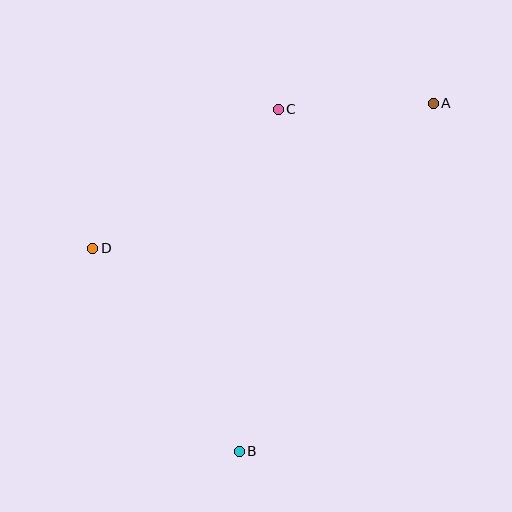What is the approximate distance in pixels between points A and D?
The distance between A and D is approximately 370 pixels.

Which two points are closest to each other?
Points A and C are closest to each other.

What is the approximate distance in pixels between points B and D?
The distance between B and D is approximately 250 pixels.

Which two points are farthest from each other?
Points A and B are farthest from each other.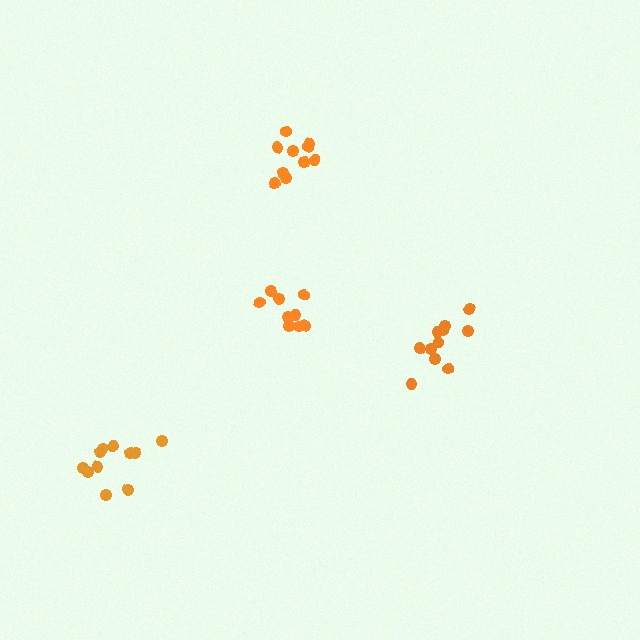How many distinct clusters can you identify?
There are 4 distinct clusters.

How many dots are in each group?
Group 1: 10 dots, Group 2: 11 dots, Group 3: 11 dots, Group 4: 9 dots (41 total).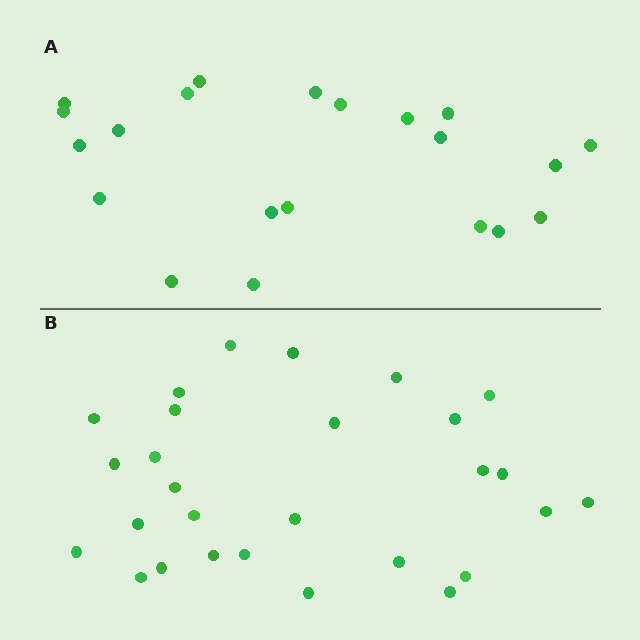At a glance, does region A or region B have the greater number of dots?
Region B (the bottom region) has more dots.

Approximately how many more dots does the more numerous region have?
Region B has roughly 8 or so more dots than region A.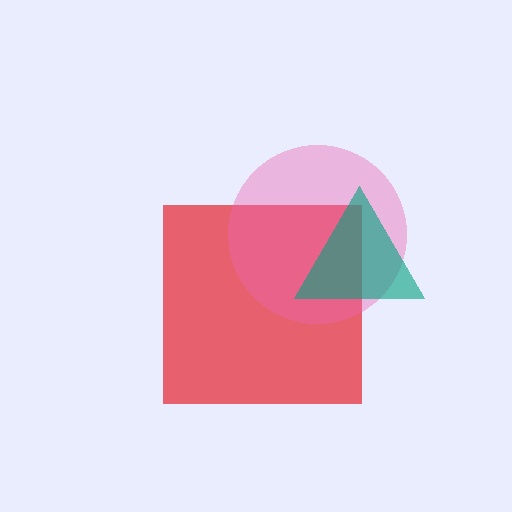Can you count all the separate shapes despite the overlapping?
Yes, there are 3 separate shapes.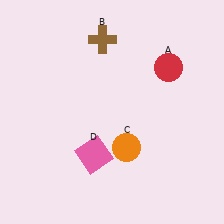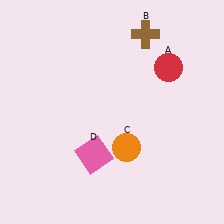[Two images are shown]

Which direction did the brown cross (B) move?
The brown cross (B) moved right.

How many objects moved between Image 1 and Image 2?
1 object moved between the two images.